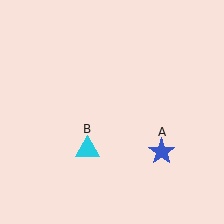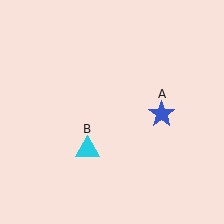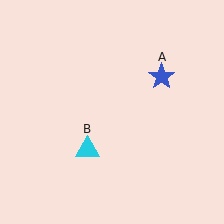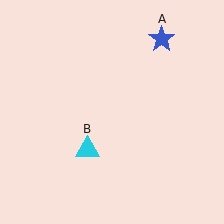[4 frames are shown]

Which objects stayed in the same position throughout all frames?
Cyan triangle (object B) remained stationary.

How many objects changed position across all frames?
1 object changed position: blue star (object A).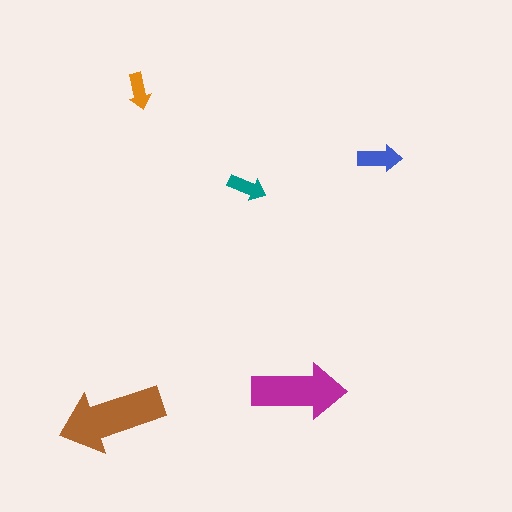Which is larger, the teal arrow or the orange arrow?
The teal one.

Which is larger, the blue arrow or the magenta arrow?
The magenta one.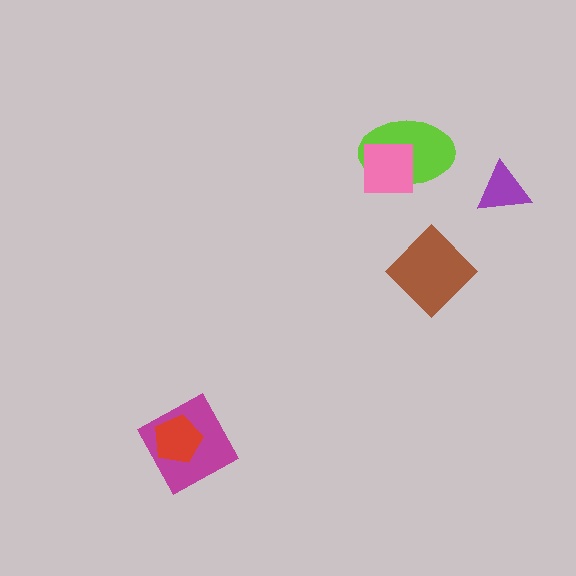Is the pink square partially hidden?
No, no other shape covers it.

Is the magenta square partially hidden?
Yes, it is partially covered by another shape.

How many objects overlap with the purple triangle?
0 objects overlap with the purple triangle.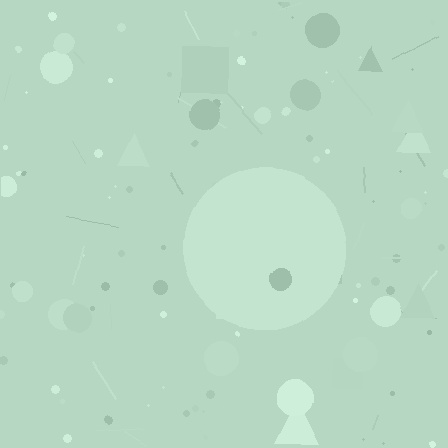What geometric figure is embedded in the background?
A circle is embedded in the background.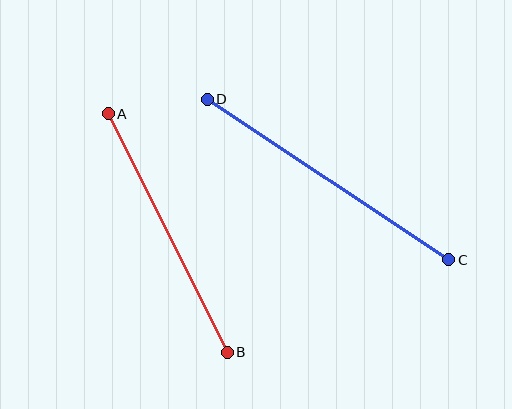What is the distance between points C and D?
The distance is approximately 290 pixels.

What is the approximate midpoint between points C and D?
The midpoint is at approximately (328, 179) pixels.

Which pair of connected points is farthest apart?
Points C and D are farthest apart.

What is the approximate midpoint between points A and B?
The midpoint is at approximately (168, 233) pixels.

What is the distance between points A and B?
The distance is approximately 267 pixels.